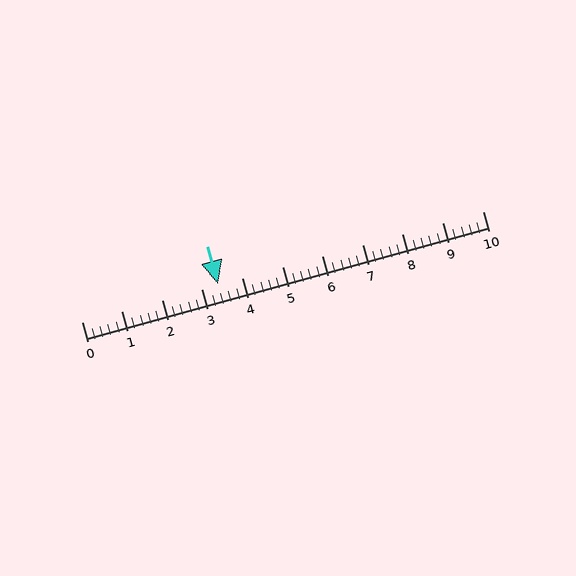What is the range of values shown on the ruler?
The ruler shows values from 0 to 10.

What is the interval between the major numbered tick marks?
The major tick marks are spaced 1 units apart.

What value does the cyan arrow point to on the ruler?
The cyan arrow points to approximately 3.4.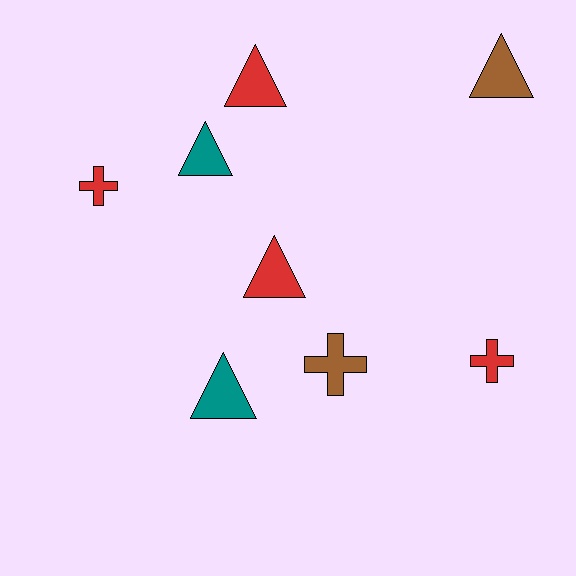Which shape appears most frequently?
Triangle, with 5 objects.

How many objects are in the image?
There are 8 objects.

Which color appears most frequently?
Red, with 4 objects.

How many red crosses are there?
There are 2 red crosses.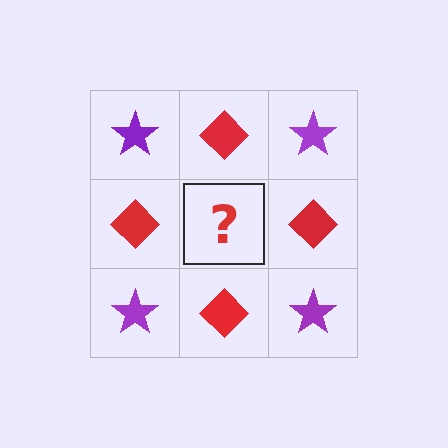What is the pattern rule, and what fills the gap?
The rule is that it alternates purple star and red diamond in a checkerboard pattern. The gap should be filled with a purple star.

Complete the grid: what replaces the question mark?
The question mark should be replaced with a purple star.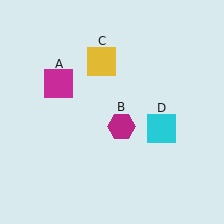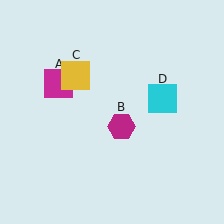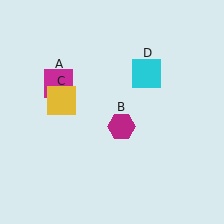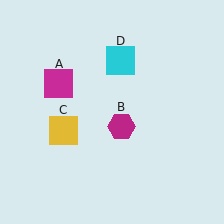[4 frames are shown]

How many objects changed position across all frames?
2 objects changed position: yellow square (object C), cyan square (object D).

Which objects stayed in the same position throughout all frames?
Magenta square (object A) and magenta hexagon (object B) remained stationary.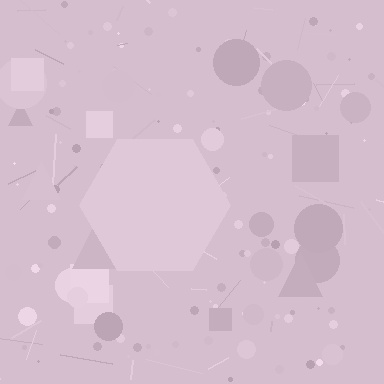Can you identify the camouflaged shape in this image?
The camouflaged shape is a hexagon.